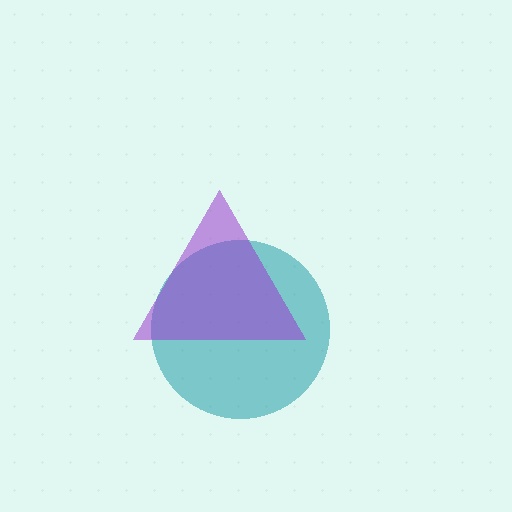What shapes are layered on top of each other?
The layered shapes are: a teal circle, a purple triangle.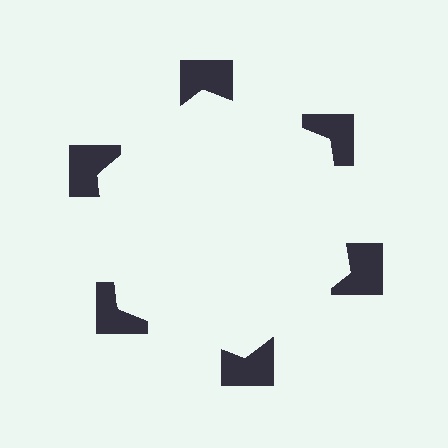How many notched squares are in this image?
There are 6 — one at each vertex of the illusory hexagon.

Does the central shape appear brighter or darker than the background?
It typically appears slightly brighter than the background, even though no actual brightness change is drawn.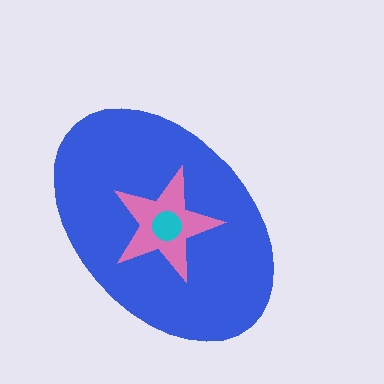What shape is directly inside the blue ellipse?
The pink star.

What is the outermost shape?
The blue ellipse.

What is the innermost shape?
The cyan circle.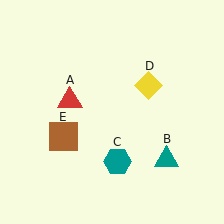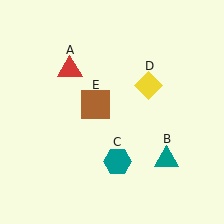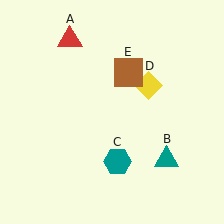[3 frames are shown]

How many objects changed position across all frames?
2 objects changed position: red triangle (object A), brown square (object E).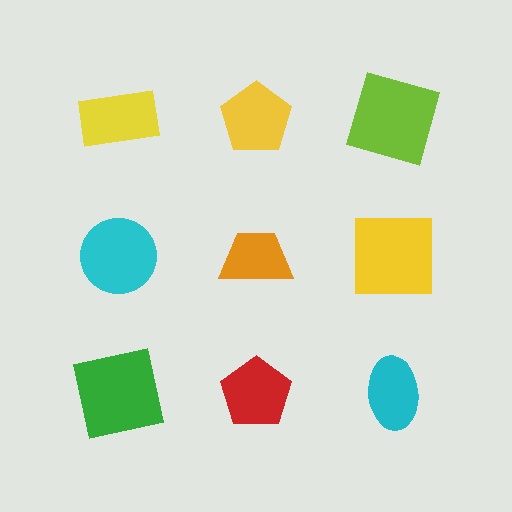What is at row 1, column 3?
A lime square.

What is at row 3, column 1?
A green square.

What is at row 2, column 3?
A yellow square.